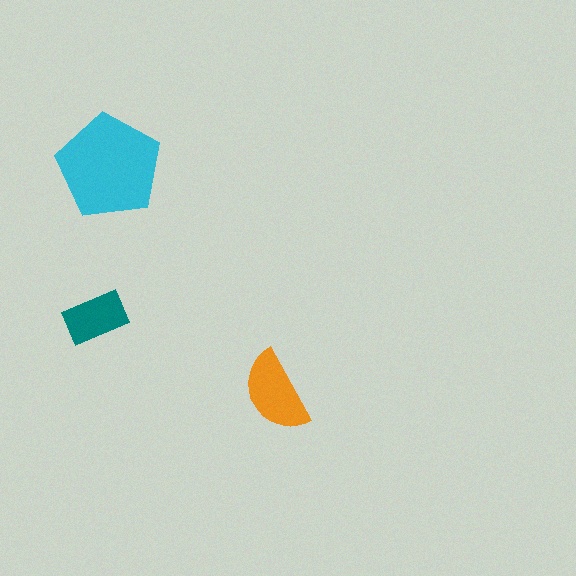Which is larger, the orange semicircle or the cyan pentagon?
The cyan pentagon.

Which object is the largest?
The cyan pentagon.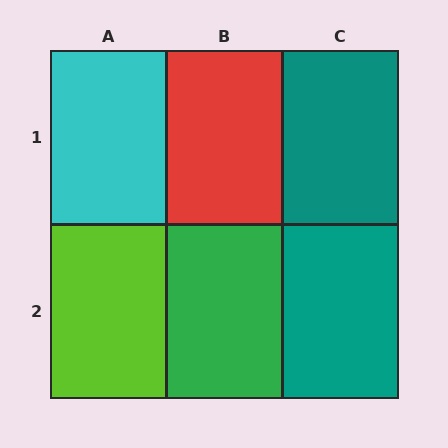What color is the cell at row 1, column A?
Cyan.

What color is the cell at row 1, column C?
Teal.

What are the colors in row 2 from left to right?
Lime, green, teal.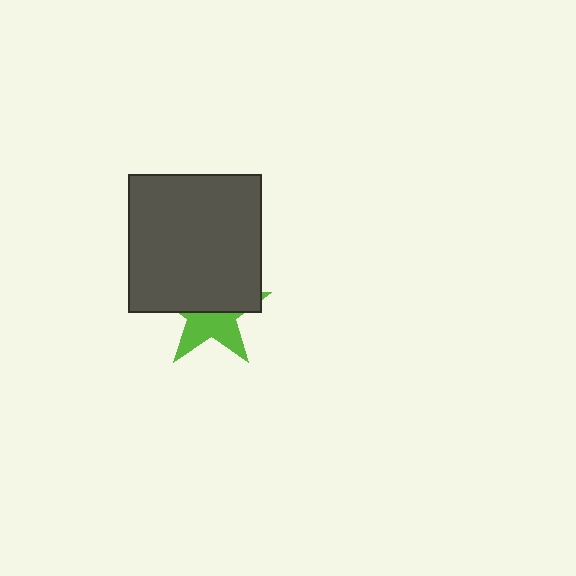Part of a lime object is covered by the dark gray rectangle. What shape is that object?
It is a star.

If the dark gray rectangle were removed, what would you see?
You would see the complete lime star.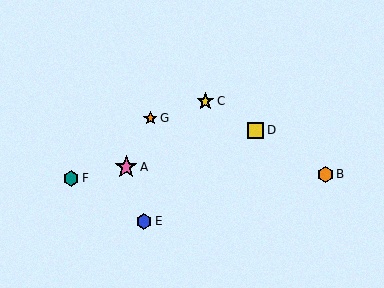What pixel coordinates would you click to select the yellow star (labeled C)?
Click at (205, 101) to select the yellow star C.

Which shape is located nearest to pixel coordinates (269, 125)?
The yellow square (labeled D) at (256, 130) is nearest to that location.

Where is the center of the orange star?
The center of the orange star is at (150, 118).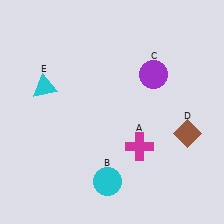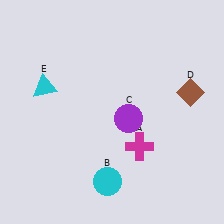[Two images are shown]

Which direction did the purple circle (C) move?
The purple circle (C) moved down.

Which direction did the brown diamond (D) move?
The brown diamond (D) moved up.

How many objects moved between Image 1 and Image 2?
2 objects moved between the two images.